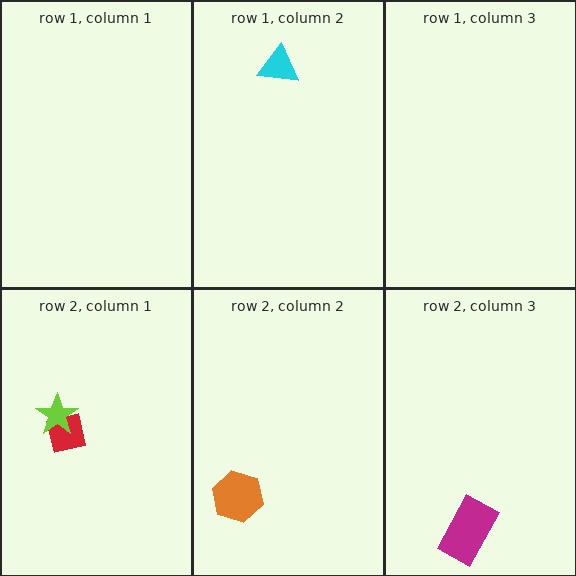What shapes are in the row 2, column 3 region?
The magenta rectangle.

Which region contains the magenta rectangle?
The row 2, column 3 region.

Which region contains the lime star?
The row 2, column 1 region.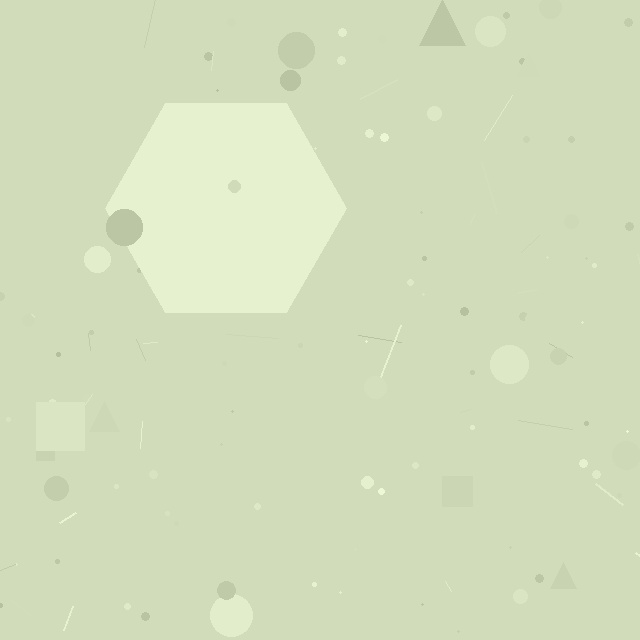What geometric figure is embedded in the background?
A hexagon is embedded in the background.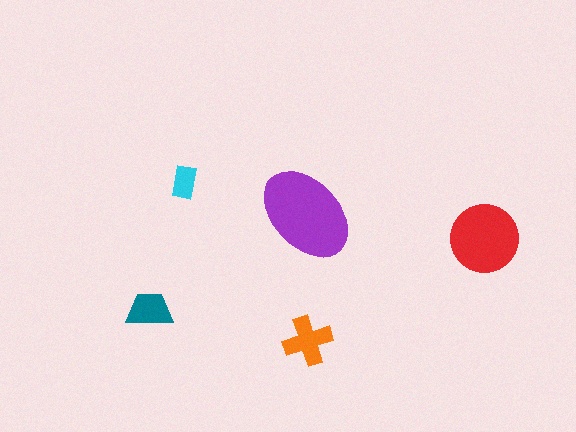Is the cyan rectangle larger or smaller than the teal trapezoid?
Smaller.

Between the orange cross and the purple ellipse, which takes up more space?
The purple ellipse.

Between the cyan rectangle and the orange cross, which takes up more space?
The orange cross.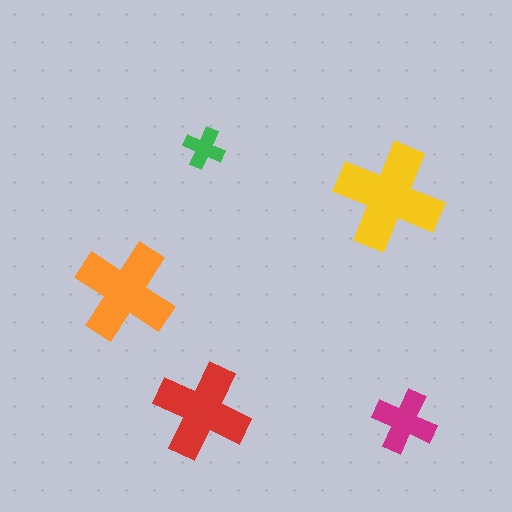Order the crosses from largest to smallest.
the yellow one, the orange one, the red one, the magenta one, the green one.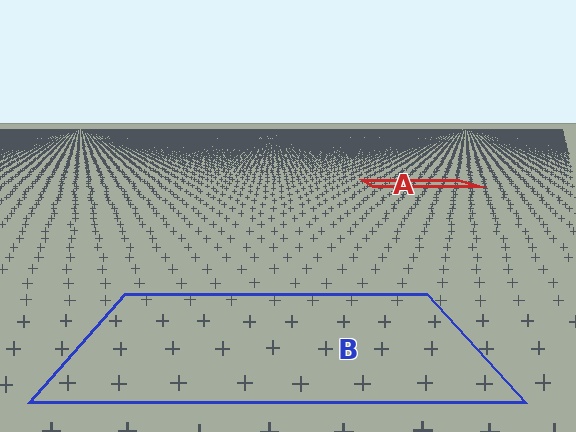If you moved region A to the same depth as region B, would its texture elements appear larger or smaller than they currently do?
They would appear larger. At a closer depth, the same texture elements are projected at a bigger on-screen size.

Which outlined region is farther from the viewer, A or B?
Region A is farther from the viewer — the texture elements inside it appear smaller and more densely packed.